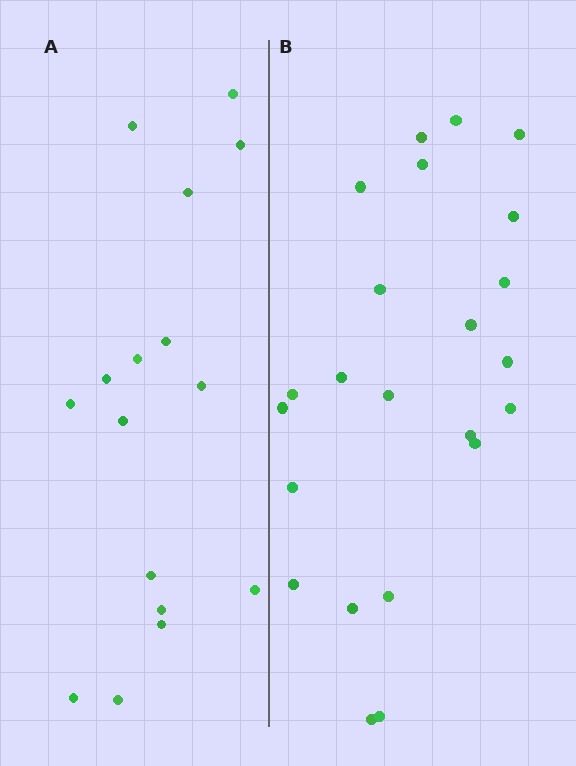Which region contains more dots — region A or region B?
Region B (the right region) has more dots.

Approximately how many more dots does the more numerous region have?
Region B has roughly 8 or so more dots than region A.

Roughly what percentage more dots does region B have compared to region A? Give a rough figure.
About 45% more.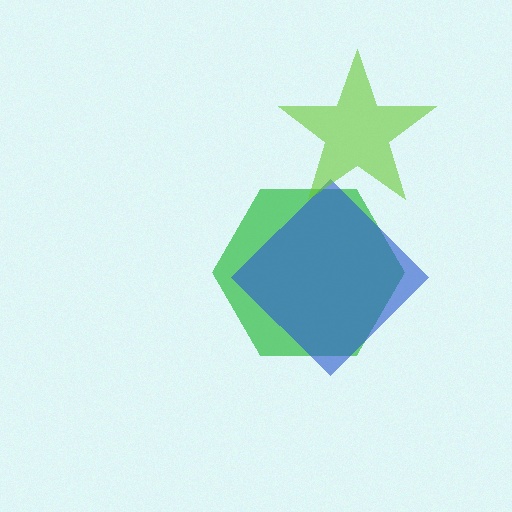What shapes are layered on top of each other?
The layered shapes are: a green hexagon, a blue diamond, a lime star.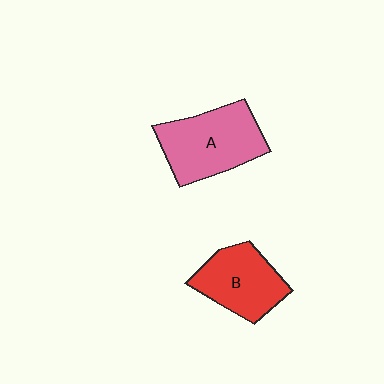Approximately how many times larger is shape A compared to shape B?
Approximately 1.2 times.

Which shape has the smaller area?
Shape B (red).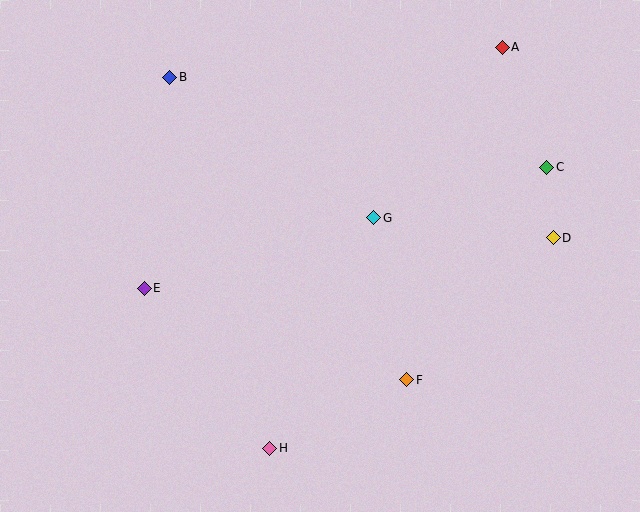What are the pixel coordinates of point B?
Point B is at (170, 77).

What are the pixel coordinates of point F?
Point F is at (407, 380).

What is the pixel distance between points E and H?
The distance between E and H is 203 pixels.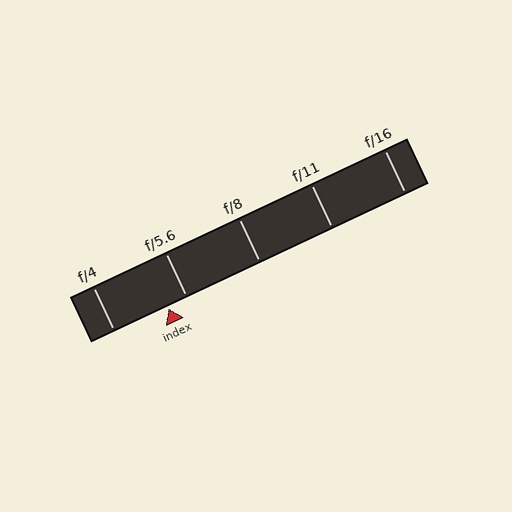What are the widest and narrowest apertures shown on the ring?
The widest aperture shown is f/4 and the narrowest is f/16.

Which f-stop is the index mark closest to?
The index mark is closest to f/5.6.